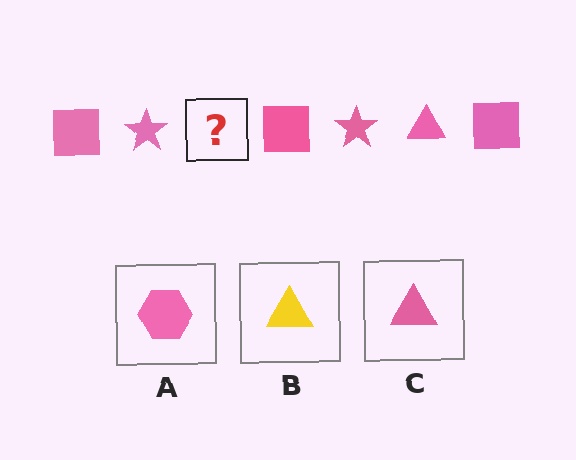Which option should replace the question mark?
Option C.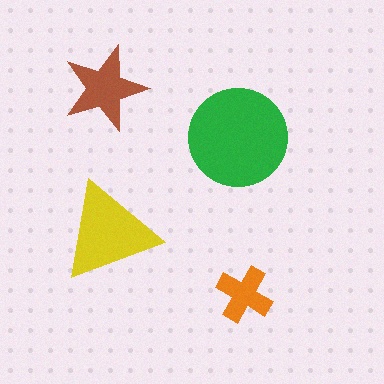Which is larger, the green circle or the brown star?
The green circle.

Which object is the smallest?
The orange cross.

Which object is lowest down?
The orange cross is bottommost.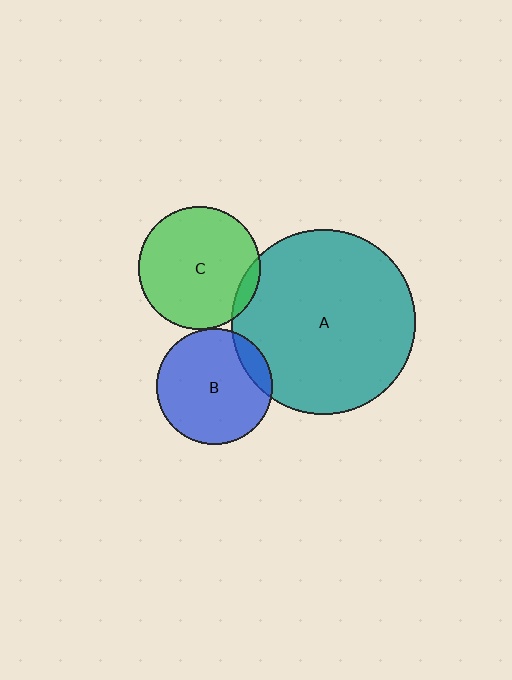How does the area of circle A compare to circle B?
Approximately 2.5 times.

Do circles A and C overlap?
Yes.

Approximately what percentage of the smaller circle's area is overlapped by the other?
Approximately 5%.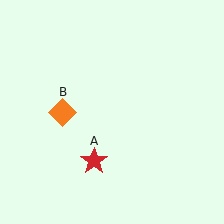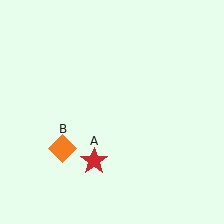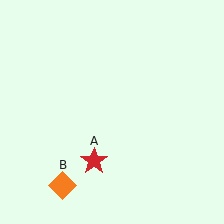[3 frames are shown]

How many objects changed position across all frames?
1 object changed position: orange diamond (object B).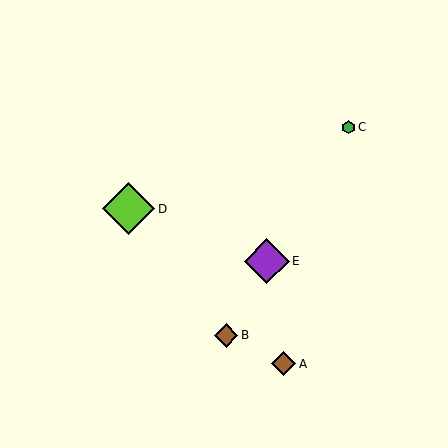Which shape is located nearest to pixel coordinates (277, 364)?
The brown diamond (labeled A) at (284, 364) is nearest to that location.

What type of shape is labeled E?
Shape E is a purple diamond.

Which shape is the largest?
The lime diamond (labeled D) is the largest.